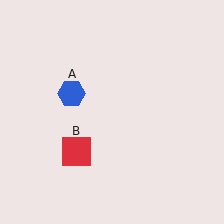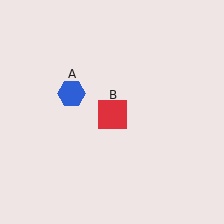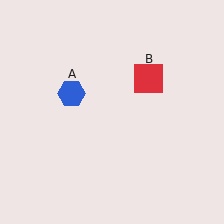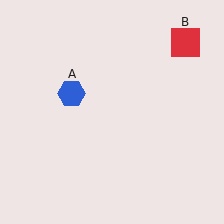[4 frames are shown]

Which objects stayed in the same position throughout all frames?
Blue hexagon (object A) remained stationary.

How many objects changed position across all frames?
1 object changed position: red square (object B).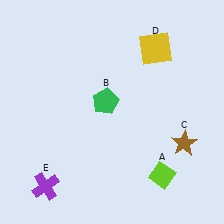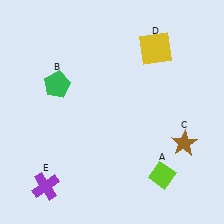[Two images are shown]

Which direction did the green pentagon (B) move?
The green pentagon (B) moved left.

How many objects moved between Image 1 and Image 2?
1 object moved between the two images.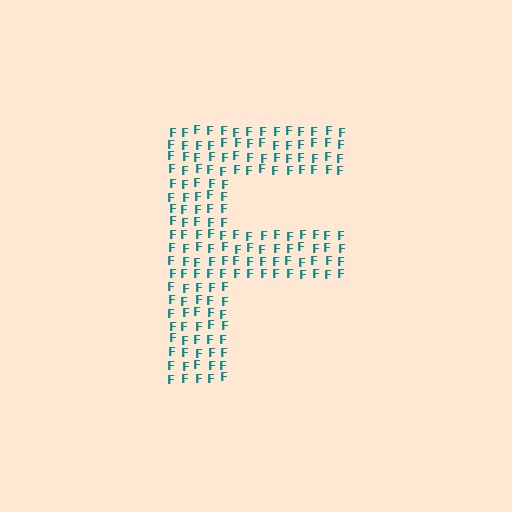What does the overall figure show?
The overall figure shows the letter F.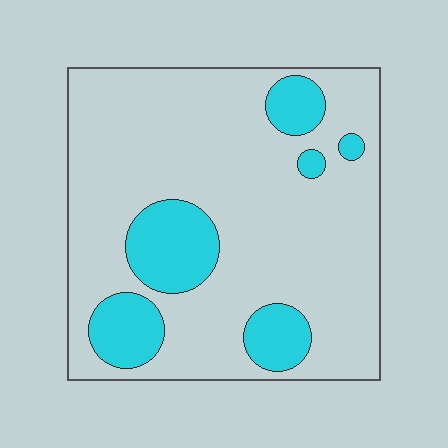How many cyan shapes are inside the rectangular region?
6.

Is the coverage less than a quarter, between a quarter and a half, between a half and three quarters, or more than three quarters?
Less than a quarter.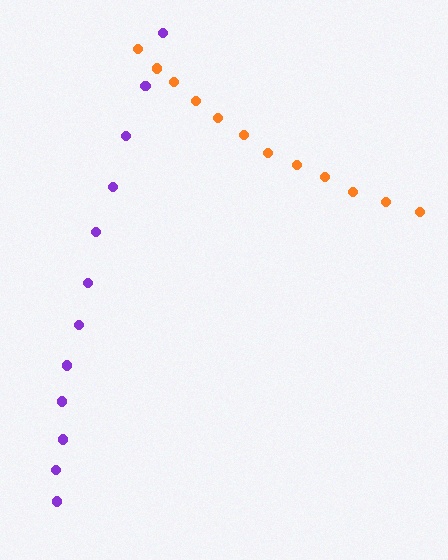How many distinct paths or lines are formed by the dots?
There are 2 distinct paths.